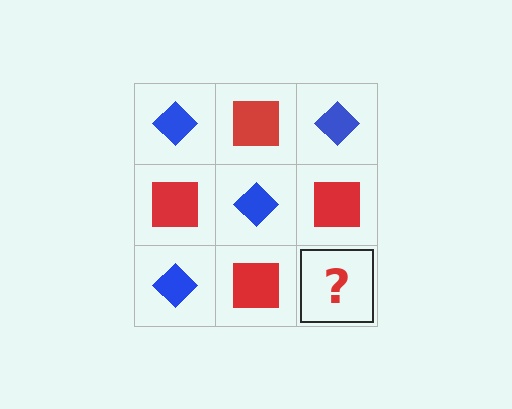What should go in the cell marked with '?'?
The missing cell should contain a blue diamond.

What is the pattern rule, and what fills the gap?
The rule is that it alternates blue diamond and red square in a checkerboard pattern. The gap should be filled with a blue diamond.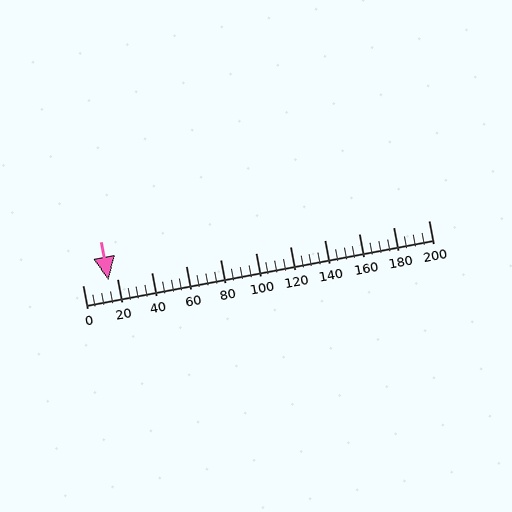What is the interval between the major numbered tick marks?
The major tick marks are spaced 20 units apart.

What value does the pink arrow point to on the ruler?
The pink arrow points to approximately 15.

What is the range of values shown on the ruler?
The ruler shows values from 0 to 200.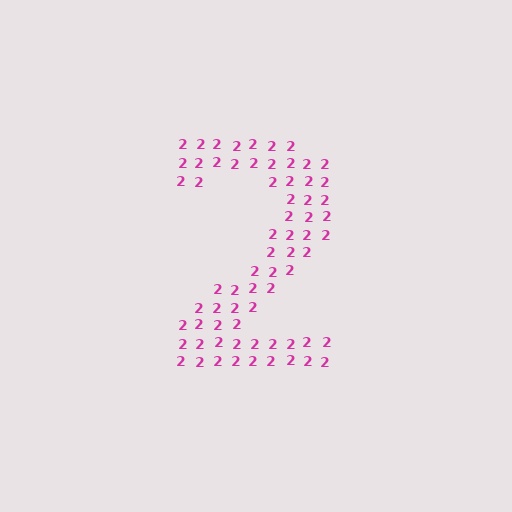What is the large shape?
The large shape is the digit 2.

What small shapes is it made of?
It is made of small digit 2's.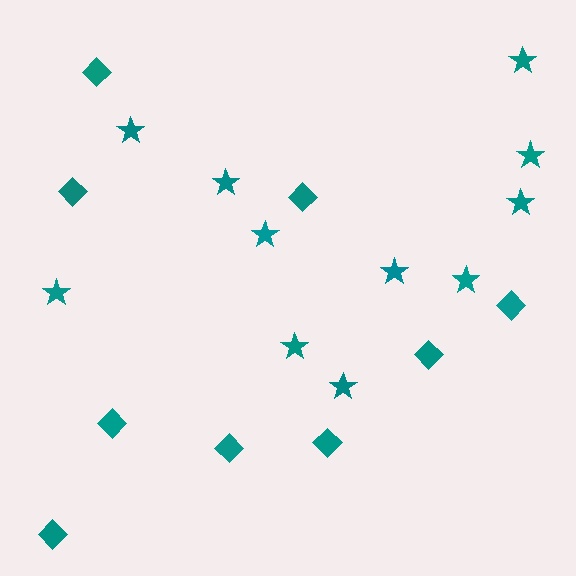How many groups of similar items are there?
There are 2 groups: one group of stars (11) and one group of diamonds (9).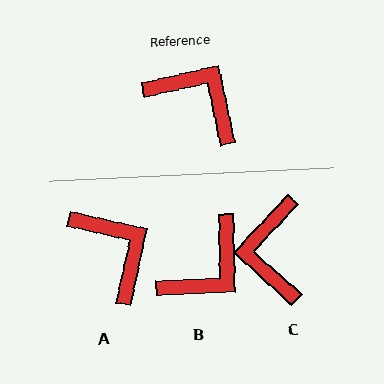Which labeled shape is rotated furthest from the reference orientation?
C, about 125 degrees away.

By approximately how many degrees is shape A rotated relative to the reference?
Approximately 25 degrees clockwise.